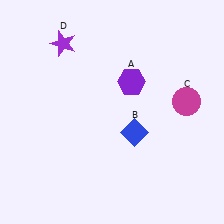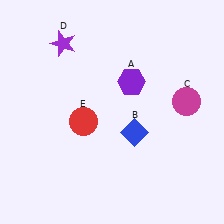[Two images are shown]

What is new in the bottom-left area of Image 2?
A red circle (E) was added in the bottom-left area of Image 2.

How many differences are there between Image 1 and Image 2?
There is 1 difference between the two images.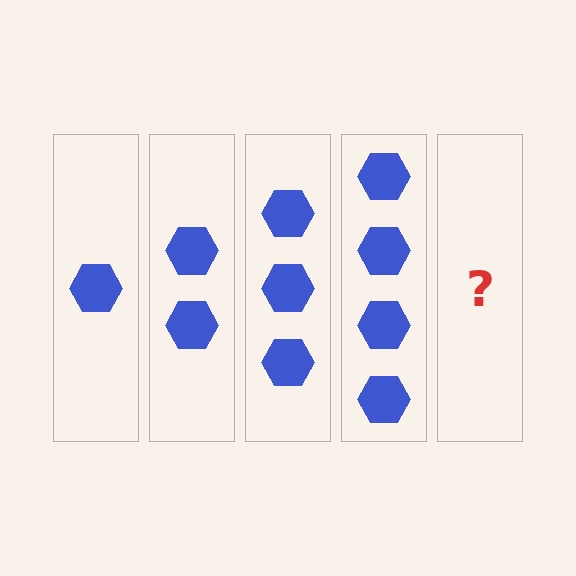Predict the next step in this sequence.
The next step is 5 hexagons.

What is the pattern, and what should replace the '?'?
The pattern is that each step adds one more hexagon. The '?' should be 5 hexagons.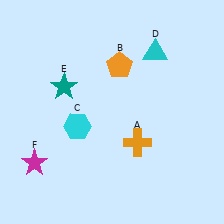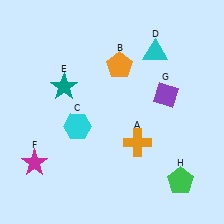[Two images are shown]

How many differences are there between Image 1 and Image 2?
There are 2 differences between the two images.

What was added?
A purple diamond (G), a green pentagon (H) were added in Image 2.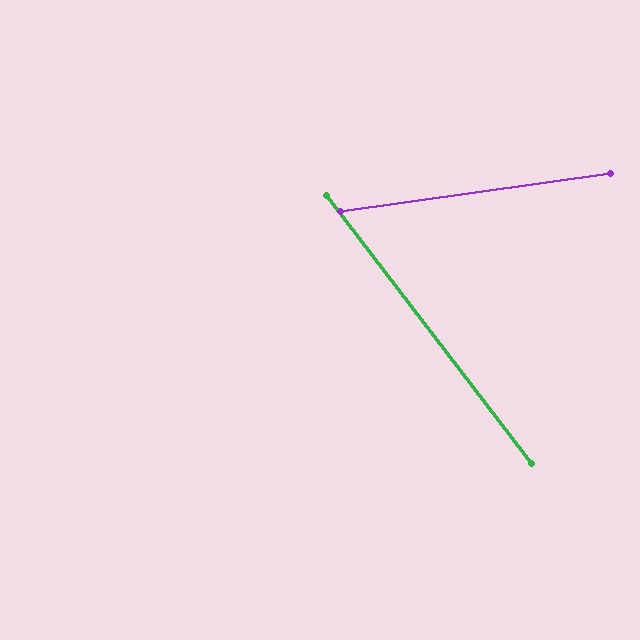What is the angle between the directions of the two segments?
Approximately 61 degrees.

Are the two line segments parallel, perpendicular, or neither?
Neither parallel nor perpendicular — they differ by about 61°.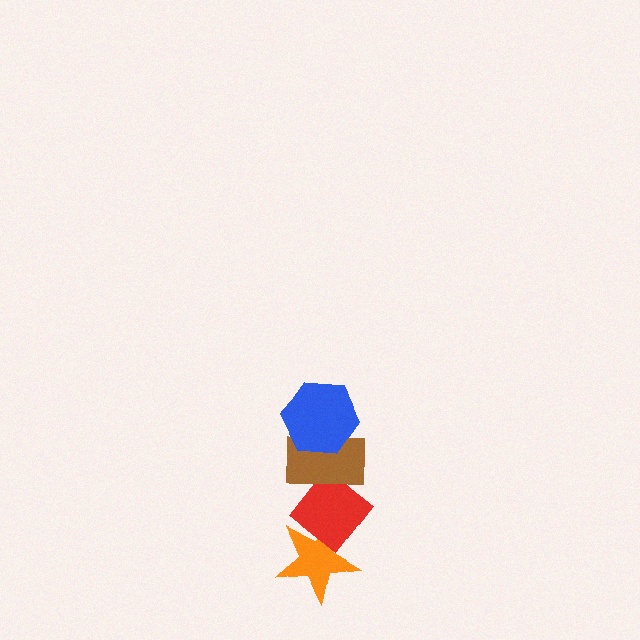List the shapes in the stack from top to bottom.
From top to bottom: the blue hexagon, the brown rectangle, the red diamond, the orange star.